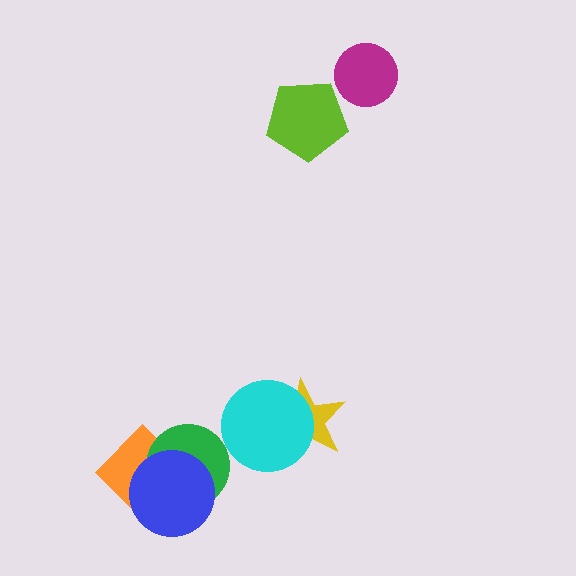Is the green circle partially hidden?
Yes, it is partially covered by another shape.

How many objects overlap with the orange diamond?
2 objects overlap with the orange diamond.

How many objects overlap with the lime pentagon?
0 objects overlap with the lime pentagon.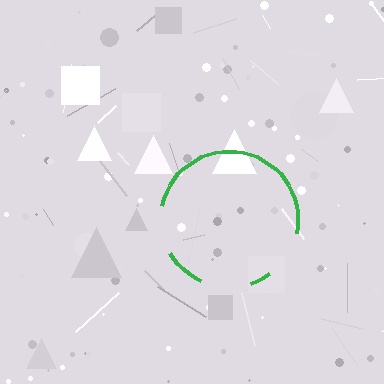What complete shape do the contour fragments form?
The contour fragments form a circle.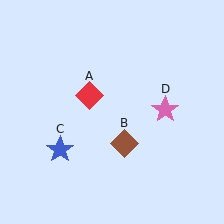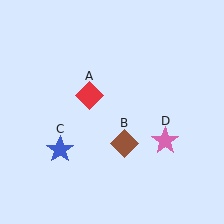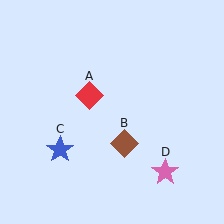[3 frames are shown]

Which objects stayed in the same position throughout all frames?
Red diamond (object A) and brown diamond (object B) and blue star (object C) remained stationary.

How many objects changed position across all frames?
1 object changed position: pink star (object D).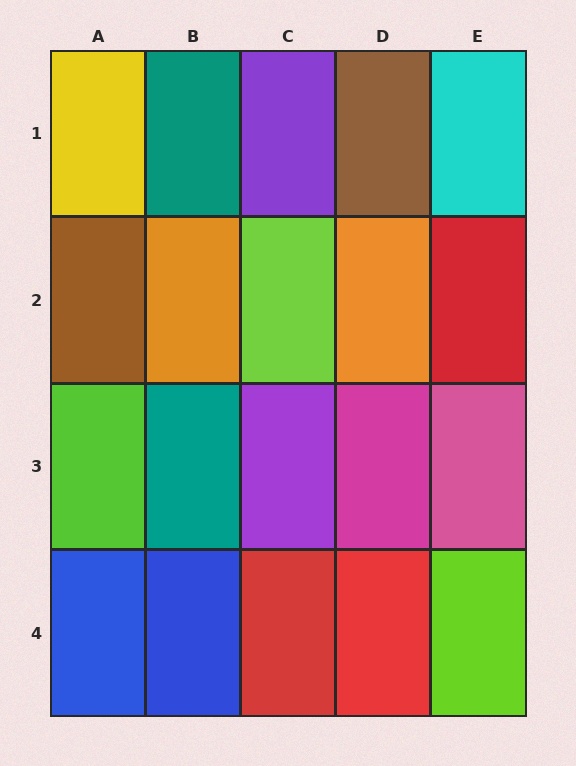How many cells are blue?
2 cells are blue.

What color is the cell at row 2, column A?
Brown.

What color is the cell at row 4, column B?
Blue.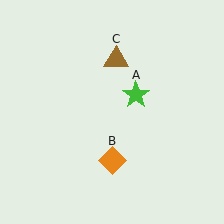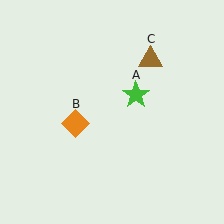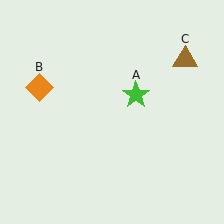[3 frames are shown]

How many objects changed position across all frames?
2 objects changed position: orange diamond (object B), brown triangle (object C).